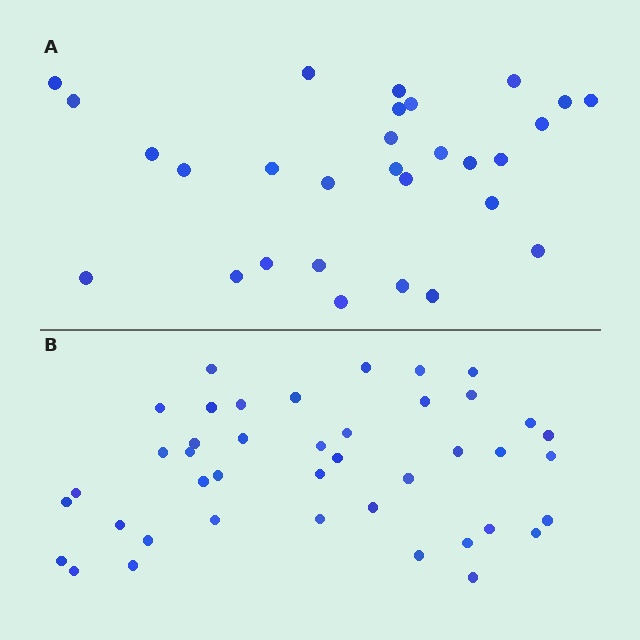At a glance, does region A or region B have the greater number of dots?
Region B (the bottom region) has more dots.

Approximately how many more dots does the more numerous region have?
Region B has approximately 15 more dots than region A.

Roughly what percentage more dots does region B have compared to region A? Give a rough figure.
About 45% more.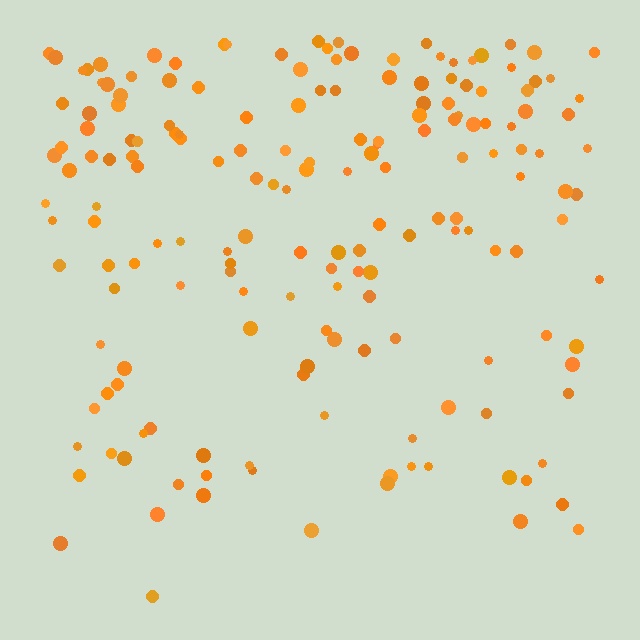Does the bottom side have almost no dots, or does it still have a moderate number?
Still a moderate number, just noticeably fewer than the top.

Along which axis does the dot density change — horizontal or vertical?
Vertical.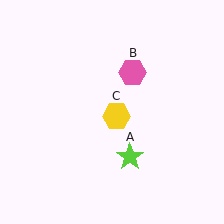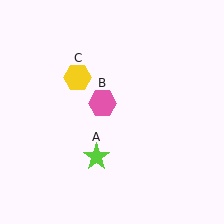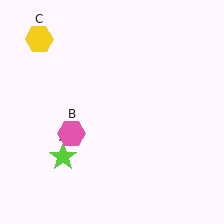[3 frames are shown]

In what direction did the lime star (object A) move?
The lime star (object A) moved left.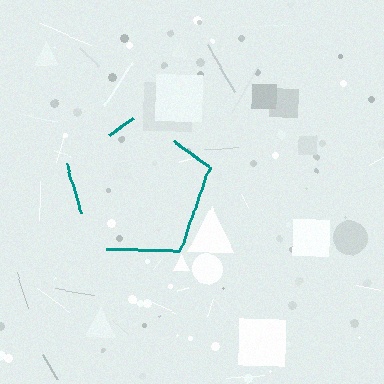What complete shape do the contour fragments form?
The contour fragments form a pentagon.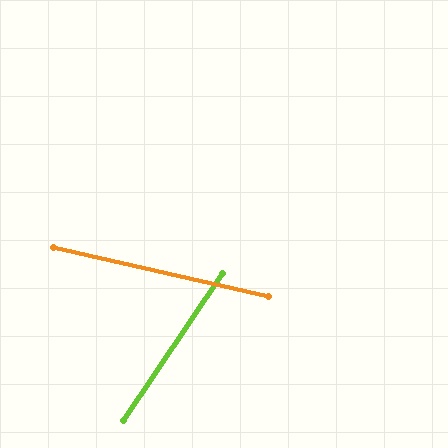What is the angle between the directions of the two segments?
Approximately 69 degrees.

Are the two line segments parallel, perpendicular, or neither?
Neither parallel nor perpendicular — they differ by about 69°.